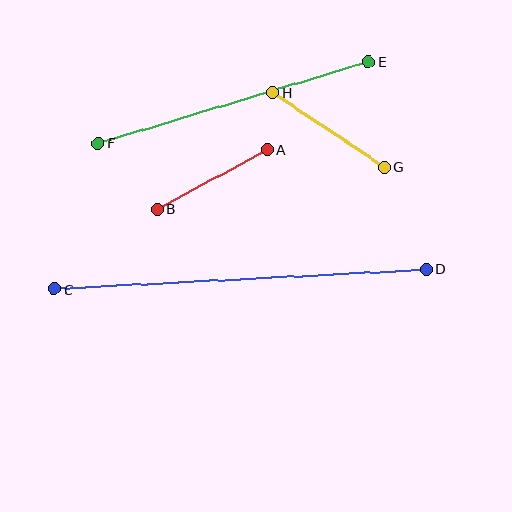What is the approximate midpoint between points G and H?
The midpoint is at approximately (329, 130) pixels.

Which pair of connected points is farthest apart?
Points C and D are farthest apart.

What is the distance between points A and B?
The distance is approximately 126 pixels.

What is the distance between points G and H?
The distance is approximately 134 pixels.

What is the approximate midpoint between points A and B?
The midpoint is at approximately (212, 180) pixels.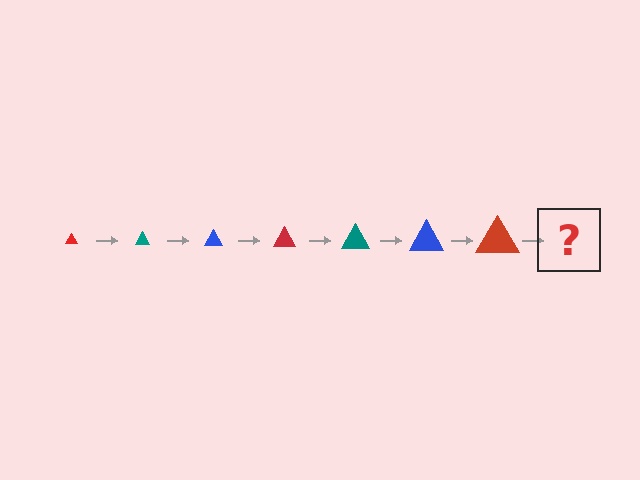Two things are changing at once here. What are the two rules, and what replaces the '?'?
The two rules are that the triangle grows larger each step and the color cycles through red, teal, and blue. The '?' should be a teal triangle, larger than the previous one.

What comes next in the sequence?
The next element should be a teal triangle, larger than the previous one.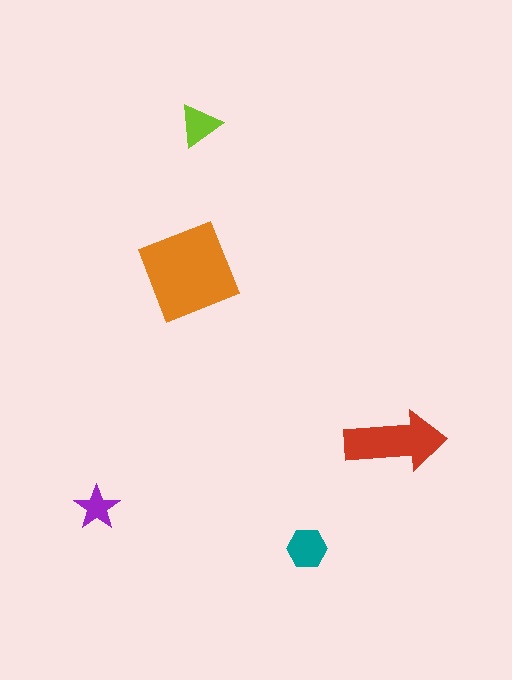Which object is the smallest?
The purple star.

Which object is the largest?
The orange square.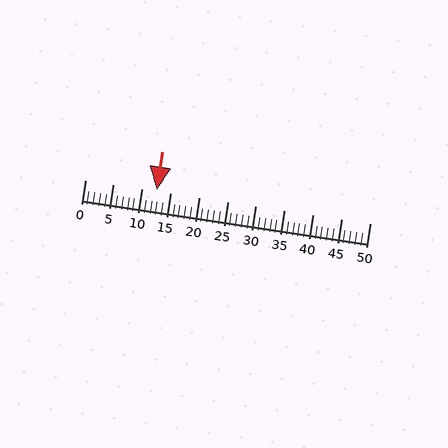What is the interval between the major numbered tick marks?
The major tick marks are spaced 5 units apart.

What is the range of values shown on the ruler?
The ruler shows values from 0 to 50.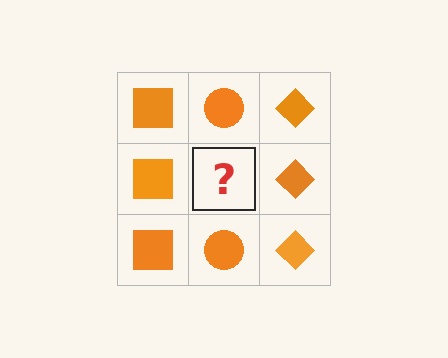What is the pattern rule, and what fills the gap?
The rule is that each column has a consistent shape. The gap should be filled with an orange circle.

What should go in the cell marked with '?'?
The missing cell should contain an orange circle.